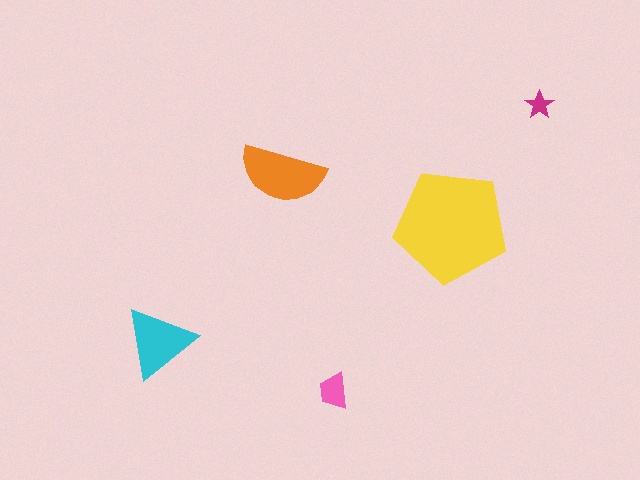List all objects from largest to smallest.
The yellow pentagon, the orange semicircle, the cyan triangle, the pink trapezoid, the magenta star.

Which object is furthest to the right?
The magenta star is rightmost.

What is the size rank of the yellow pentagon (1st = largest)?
1st.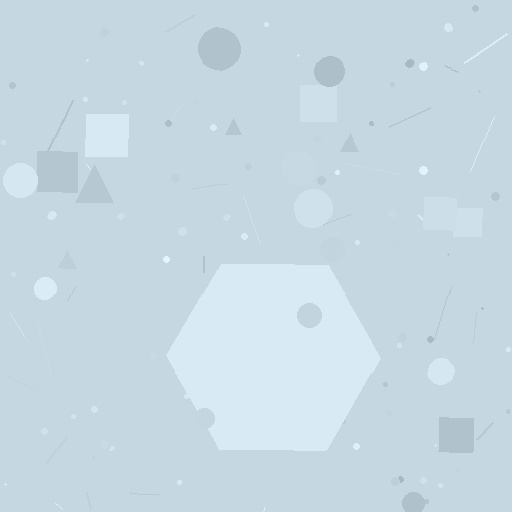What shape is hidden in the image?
A hexagon is hidden in the image.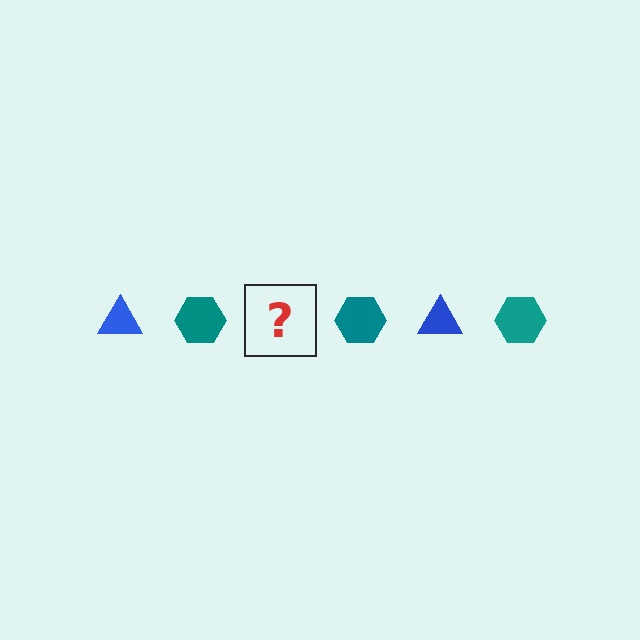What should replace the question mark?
The question mark should be replaced with a blue triangle.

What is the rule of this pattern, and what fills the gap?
The rule is that the pattern alternates between blue triangle and teal hexagon. The gap should be filled with a blue triangle.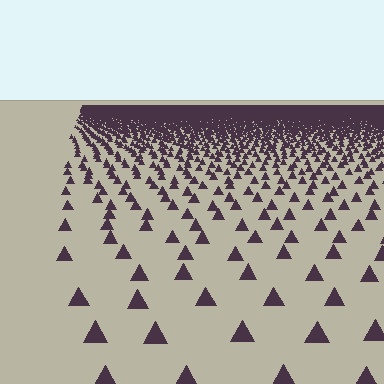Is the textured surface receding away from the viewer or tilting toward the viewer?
The surface is receding away from the viewer. Texture elements get smaller and denser toward the top.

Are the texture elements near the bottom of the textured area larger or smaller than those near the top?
Larger. Near the bottom, elements are closer to the viewer and appear at a bigger on-screen size.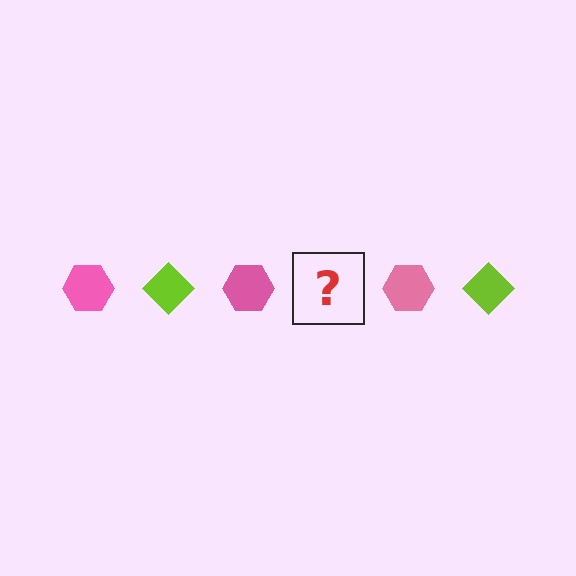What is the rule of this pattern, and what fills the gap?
The rule is that the pattern alternates between pink hexagon and lime diamond. The gap should be filled with a lime diamond.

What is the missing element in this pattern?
The missing element is a lime diamond.